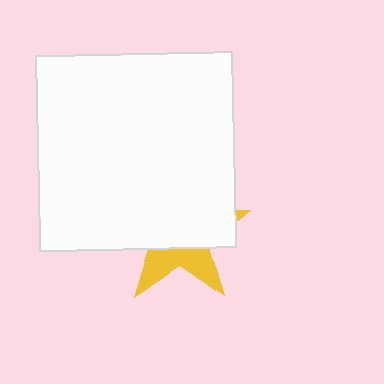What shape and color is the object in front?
The object in front is a white square.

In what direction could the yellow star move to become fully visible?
The yellow star could move down. That would shift it out from behind the white square entirely.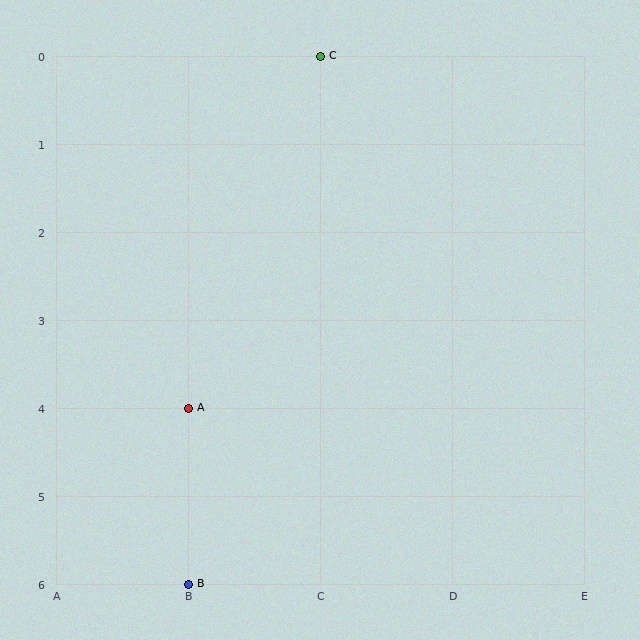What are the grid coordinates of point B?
Point B is at grid coordinates (B, 6).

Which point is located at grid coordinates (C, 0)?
Point C is at (C, 0).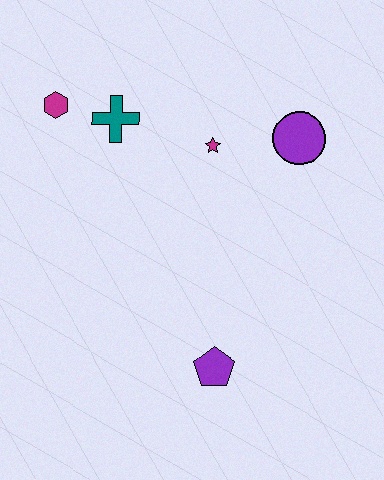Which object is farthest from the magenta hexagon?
The purple pentagon is farthest from the magenta hexagon.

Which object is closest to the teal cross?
The magenta hexagon is closest to the teal cross.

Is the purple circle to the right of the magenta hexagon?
Yes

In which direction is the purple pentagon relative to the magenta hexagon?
The purple pentagon is below the magenta hexagon.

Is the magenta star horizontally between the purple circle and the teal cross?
Yes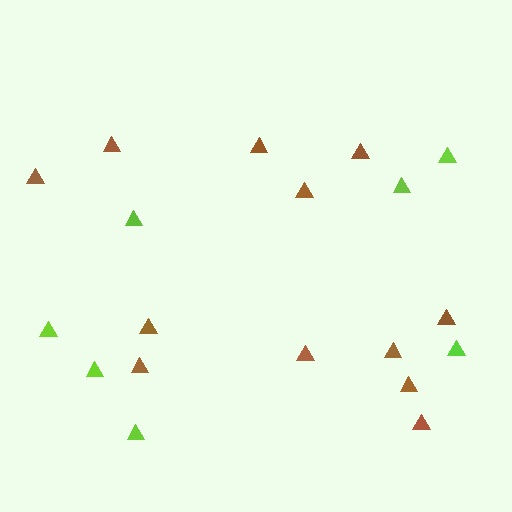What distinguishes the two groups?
There are 2 groups: one group of brown triangles (12) and one group of lime triangles (7).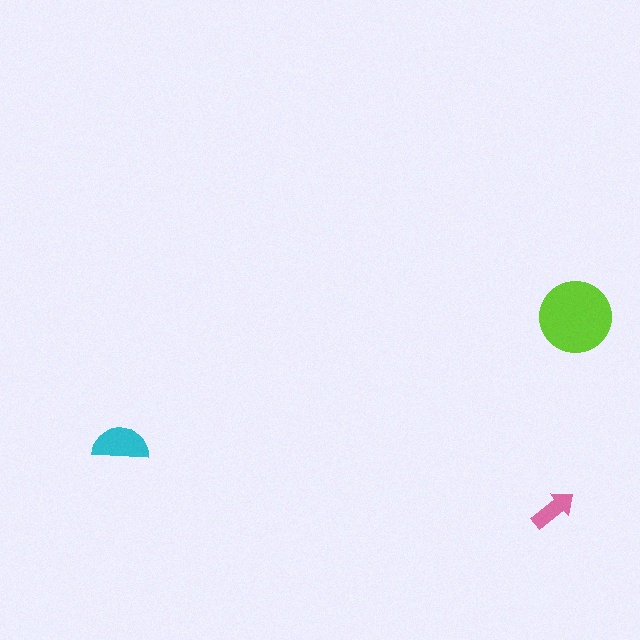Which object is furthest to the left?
The cyan semicircle is leftmost.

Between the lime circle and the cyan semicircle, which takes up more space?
The lime circle.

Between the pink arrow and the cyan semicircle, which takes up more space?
The cyan semicircle.